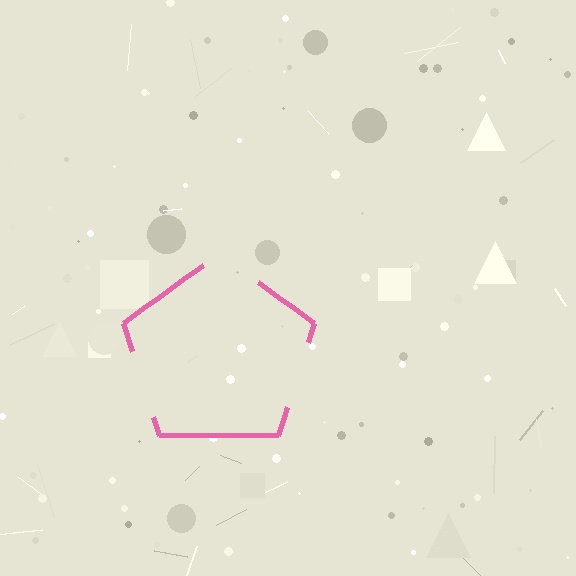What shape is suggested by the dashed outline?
The dashed outline suggests a pentagon.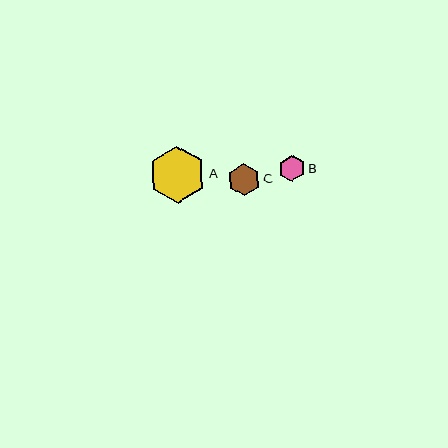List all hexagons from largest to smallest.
From largest to smallest: A, C, B.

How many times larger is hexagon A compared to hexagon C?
Hexagon A is approximately 1.8 times the size of hexagon C.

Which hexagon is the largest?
Hexagon A is the largest with a size of approximately 57 pixels.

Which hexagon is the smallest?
Hexagon B is the smallest with a size of approximately 26 pixels.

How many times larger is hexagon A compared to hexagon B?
Hexagon A is approximately 2.2 times the size of hexagon B.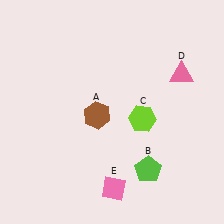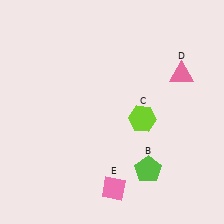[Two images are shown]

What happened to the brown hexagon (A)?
The brown hexagon (A) was removed in Image 2. It was in the bottom-left area of Image 1.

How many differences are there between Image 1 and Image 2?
There is 1 difference between the two images.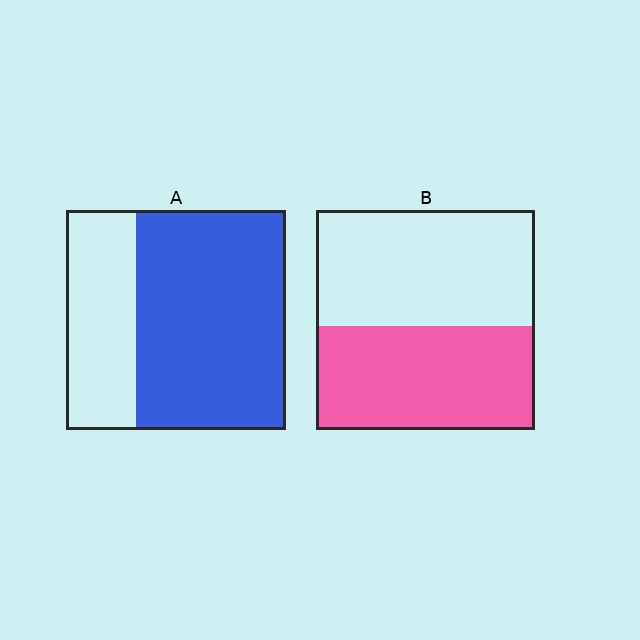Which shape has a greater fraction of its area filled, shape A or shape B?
Shape A.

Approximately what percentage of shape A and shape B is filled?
A is approximately 70% and B is approximately 45%.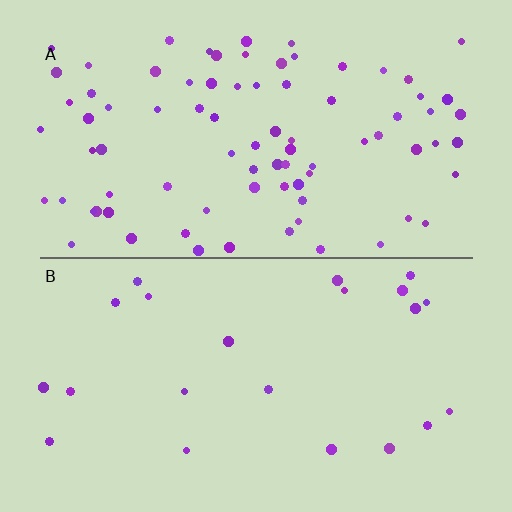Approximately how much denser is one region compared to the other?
Approximately 3.8× — region A over region B.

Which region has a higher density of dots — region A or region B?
A (the top).